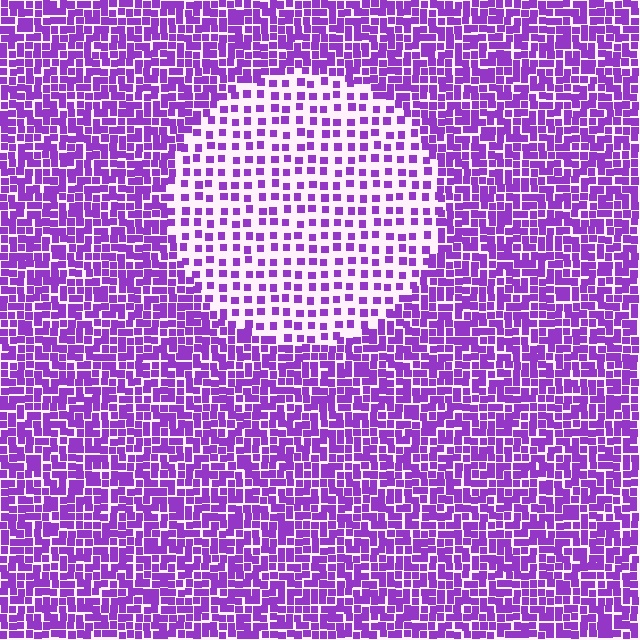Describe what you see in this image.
The image contains small purple elements arranged at two different densities. A circle-shaped region is visible where the elements are less densely packed than the surrounding area.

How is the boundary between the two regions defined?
The boundary is defined by a change in element density (approximately 2.3x ratio). All elements are the same color, size, and shape.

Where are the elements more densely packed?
The elements are more densely packed outside the circle boundary.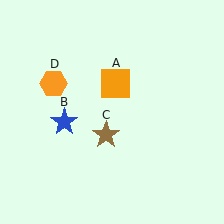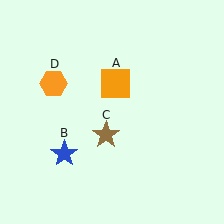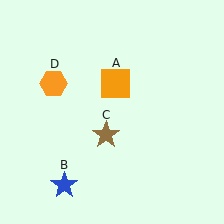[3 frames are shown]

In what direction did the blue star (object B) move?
The blue star (object B) moved down.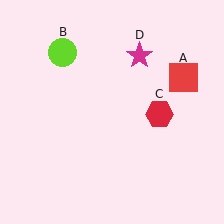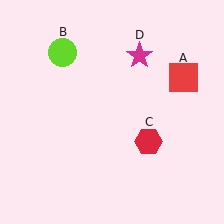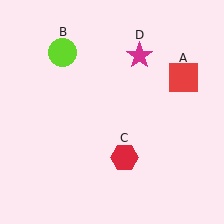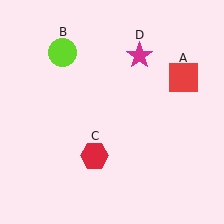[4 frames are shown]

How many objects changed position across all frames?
1 object changed position: red hexagon (object C).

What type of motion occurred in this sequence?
The red hexagon (object C) rotated clockwise around the center of the scene.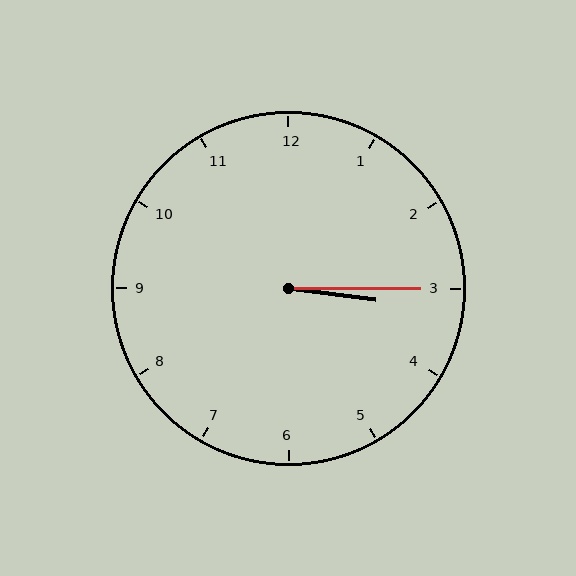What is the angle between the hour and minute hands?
Approximately 8 degrees.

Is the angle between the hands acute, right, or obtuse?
It is acute.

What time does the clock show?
3:15.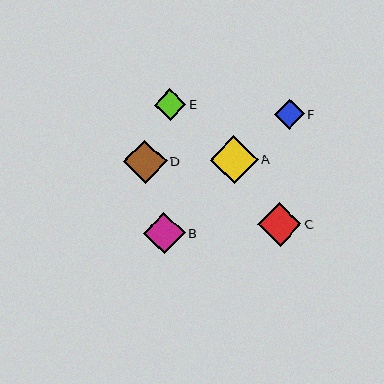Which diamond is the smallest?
Diamond F is the smallest with a size of approximately 30 pixels.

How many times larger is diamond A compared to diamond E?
Diamond A is approximately 1.5 times the size of diamond E.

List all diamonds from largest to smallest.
From largest to smallest: A, C, D, B, E, F.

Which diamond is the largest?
Diamond A is the largest with a size of approximately 47 pixels.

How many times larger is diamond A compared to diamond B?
Diamond A is approximately 1.1 times the size of diamond B.